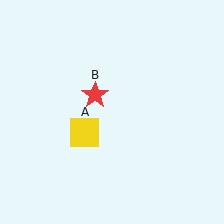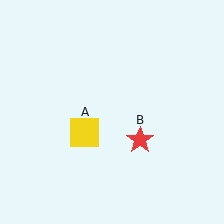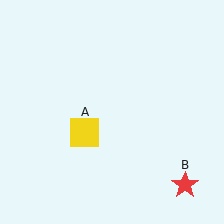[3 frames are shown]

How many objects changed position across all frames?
1 object changed position: red star (object B).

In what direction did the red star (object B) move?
The red star (object B) moved down and to the right.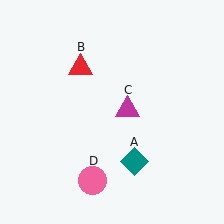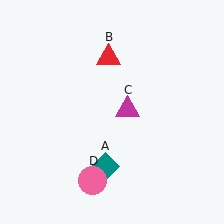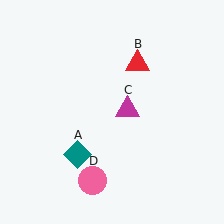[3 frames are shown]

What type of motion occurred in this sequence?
The teal diamond (object A), red triangle (object B) rotated clockwise around the center of the scene.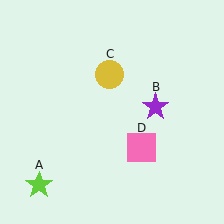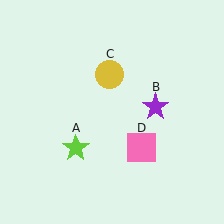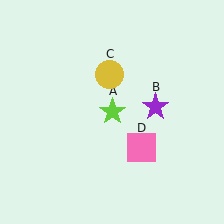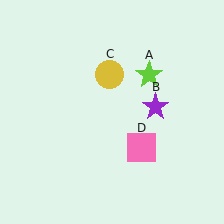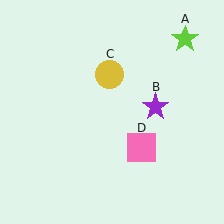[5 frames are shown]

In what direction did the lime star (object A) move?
The lime star (object A) moved up and to the right.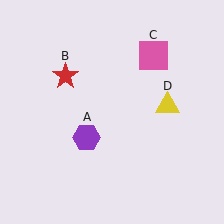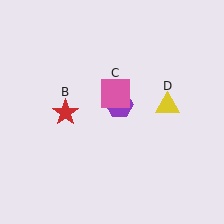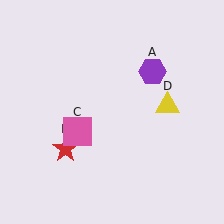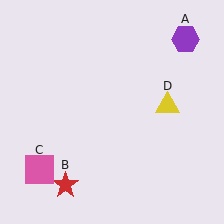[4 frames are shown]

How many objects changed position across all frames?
3 objects changed position: purple hexagon (object A), red star (object B), pink square (object C).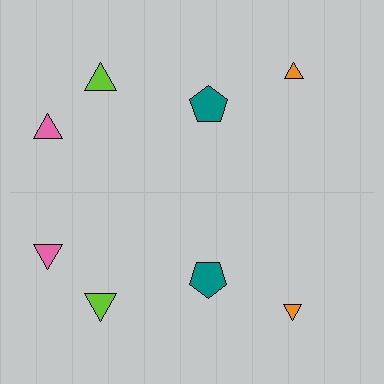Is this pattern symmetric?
Yes, this pattern has bilateral (reflection) symmetry.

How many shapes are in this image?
There are 8 shapes in this image.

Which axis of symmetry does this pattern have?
The pattern has a horizontal axis of symmetry running through the center of the image.